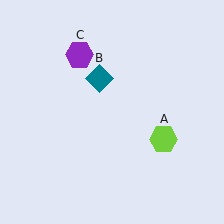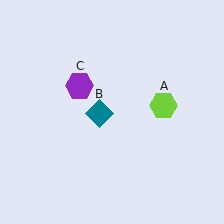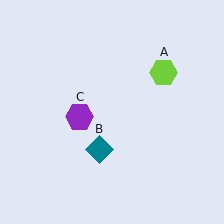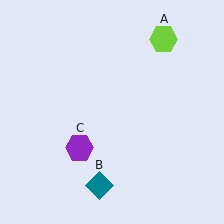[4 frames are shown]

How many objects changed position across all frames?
3 objects changed position: lime hexagon (object A), teal diamond (object B), purple hexagon (object C).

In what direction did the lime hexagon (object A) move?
The lime hexagon (object A) moved up.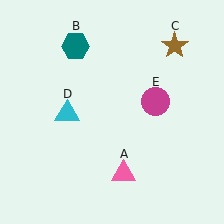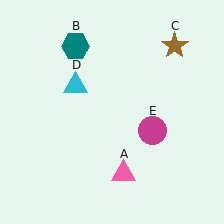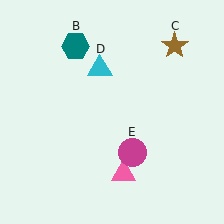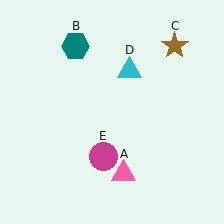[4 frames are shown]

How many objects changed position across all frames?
2 objects changed position: cyan triangle (object D), magenta circle (object E).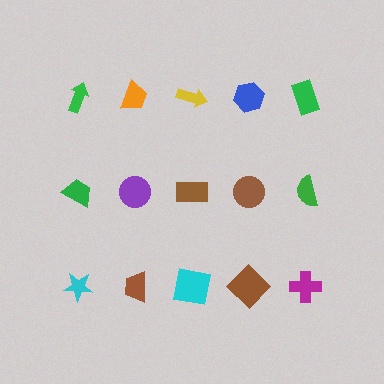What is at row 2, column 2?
A purple circle.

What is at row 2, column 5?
A green semicircle.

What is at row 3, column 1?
A cyan star.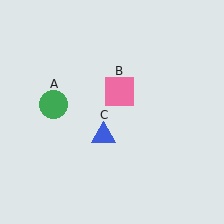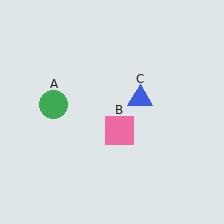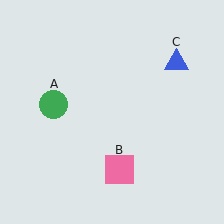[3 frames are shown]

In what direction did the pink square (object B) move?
The pink square (object B) moved down.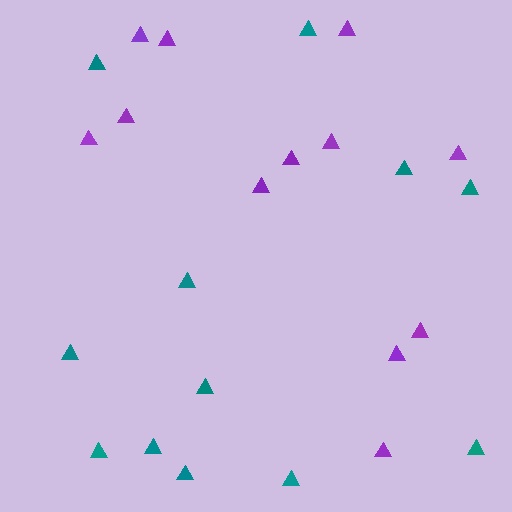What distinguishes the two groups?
There are 2 groups: one group of teal triangles (12) and one group of purple triangles (12).